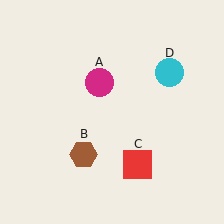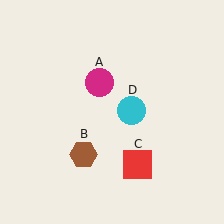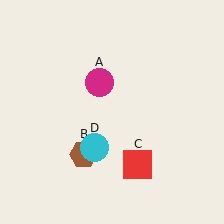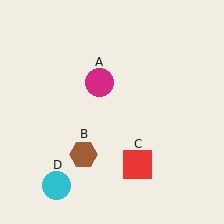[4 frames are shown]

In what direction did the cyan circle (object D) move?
The cyan circle (object D) moved down and to the left.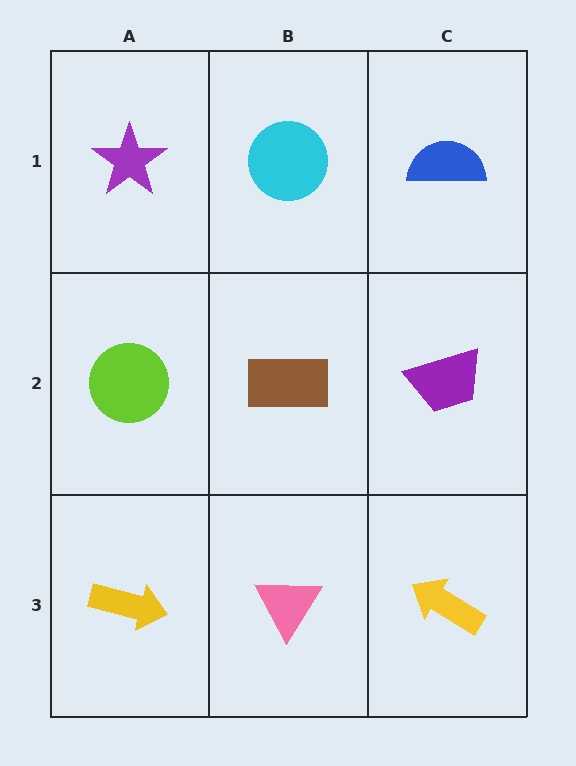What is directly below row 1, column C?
A purple trapezoid.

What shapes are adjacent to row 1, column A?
A lime circle (row 2, column A), a cyan circle (row 1, column B).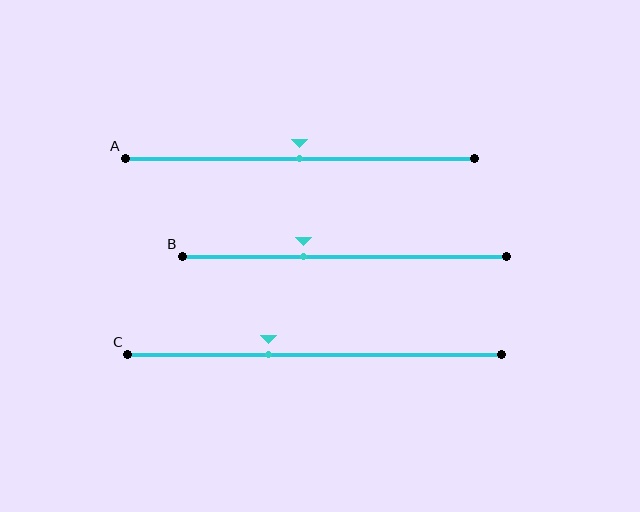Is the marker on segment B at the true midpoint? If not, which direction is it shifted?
No, the marker on segment B is shifted to the left by about 12% of the segment length.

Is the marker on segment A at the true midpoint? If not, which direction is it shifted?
Yes, the marker on segment A is at the true midpoint.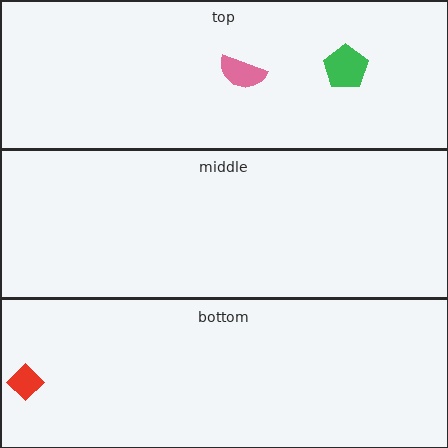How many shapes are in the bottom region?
1.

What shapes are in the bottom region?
The red diamond.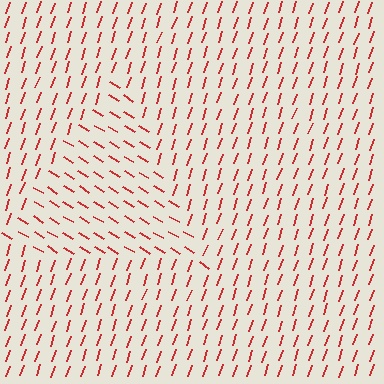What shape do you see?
I see a triangle.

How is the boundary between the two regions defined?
The boundary is defined purely by a change in line orientation (approximately 78 degrees difference). All lines are the same color and thickness.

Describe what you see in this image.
The image is filled with small red line segments. A triangle region in the image has lines oriented differently from the surrounding lines, creating a visible texture boundary.